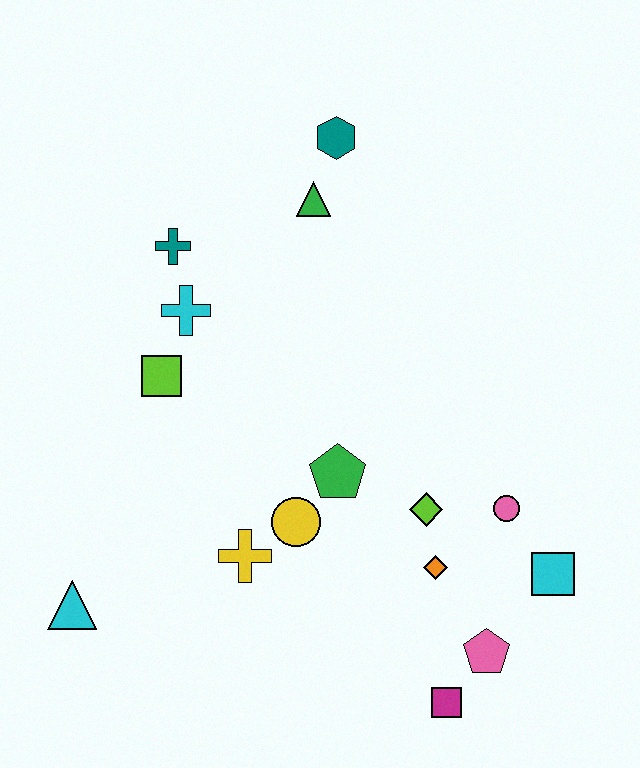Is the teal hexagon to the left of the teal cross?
No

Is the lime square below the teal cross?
Yes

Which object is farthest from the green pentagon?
The teal hexagon is farthest from the green pentagon.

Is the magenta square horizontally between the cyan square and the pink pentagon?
No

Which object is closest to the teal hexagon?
The green triangle is closest to the teal hexagon.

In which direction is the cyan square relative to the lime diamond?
The cyan square is to the right of the lime diamond.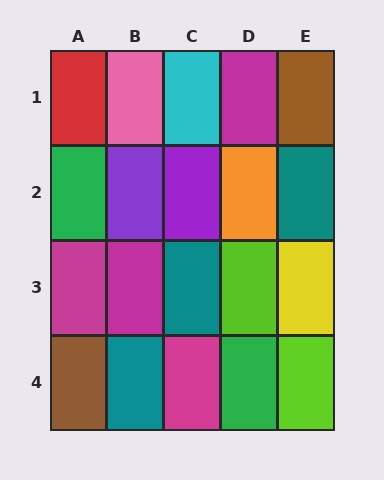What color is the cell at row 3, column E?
Yellow.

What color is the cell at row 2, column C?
Purple.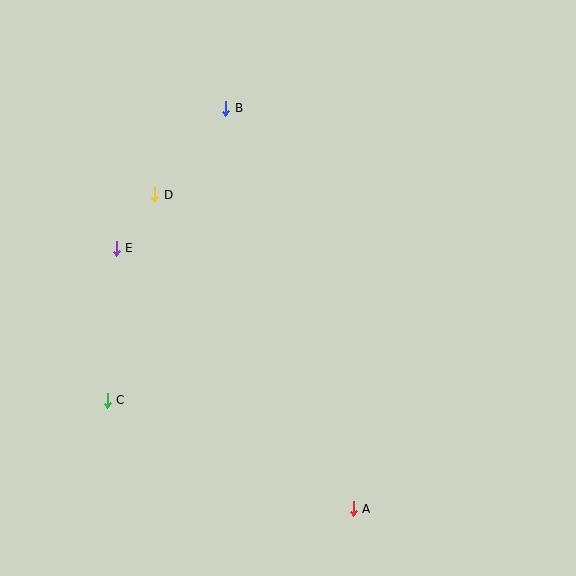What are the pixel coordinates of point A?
Point A is at (353, 509).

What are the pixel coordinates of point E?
Point E is at (116, 248).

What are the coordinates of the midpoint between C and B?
The midpoint between C and B is at (167, 254).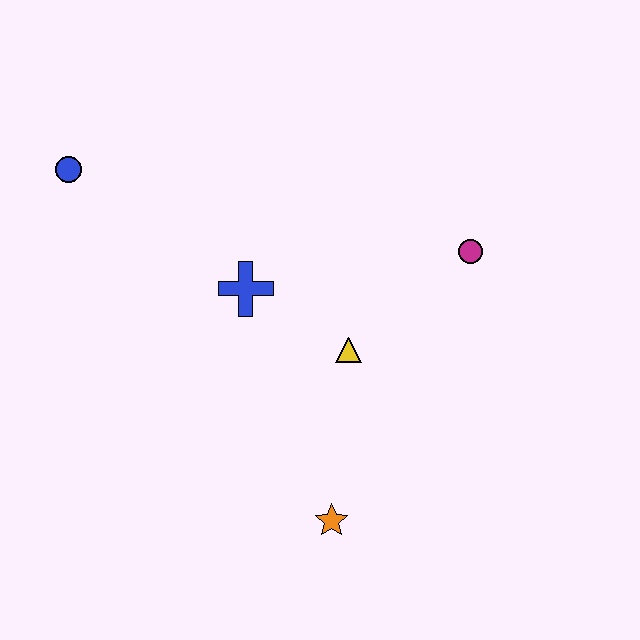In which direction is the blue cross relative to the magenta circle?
The blue cross is to the left of the magenta circle.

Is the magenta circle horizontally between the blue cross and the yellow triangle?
No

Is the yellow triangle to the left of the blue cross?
No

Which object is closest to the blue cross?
The yellow triangle is closest to the blue cross.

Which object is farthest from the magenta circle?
The blue circle is farthest from the magenta circle.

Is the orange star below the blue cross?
Yes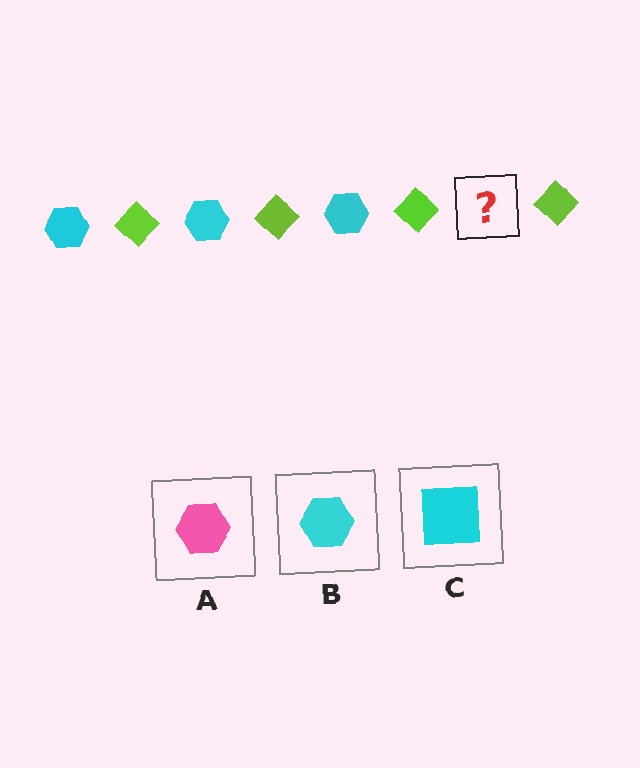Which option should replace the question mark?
Option B.